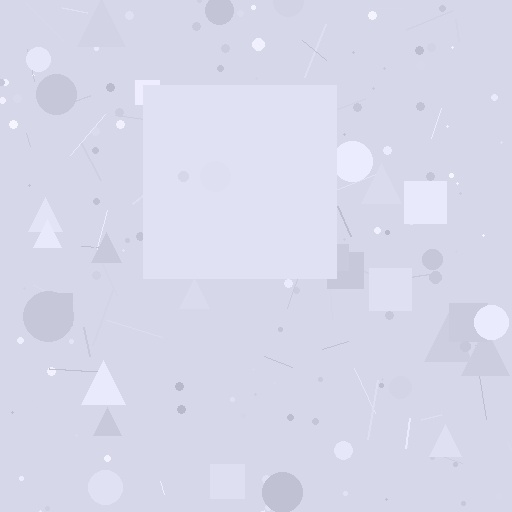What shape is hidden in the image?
A square is hidden in the image.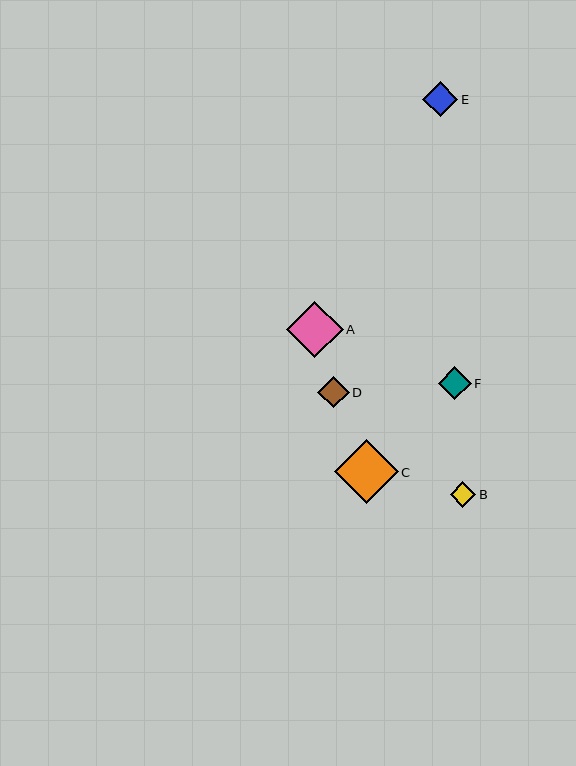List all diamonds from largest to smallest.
From largest to smallest: C, A, E, F, D, B.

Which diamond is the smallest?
Diamond B is the smallest with a size of approximately 25 pixels.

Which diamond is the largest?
Diamond C is the largest with a size of approximately 64 pixels.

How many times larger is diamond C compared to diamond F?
Diamond C is approximately 1.9 times the size of diamond F.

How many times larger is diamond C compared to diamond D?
Diamond C is approximately 2.0 times the size of diamond D.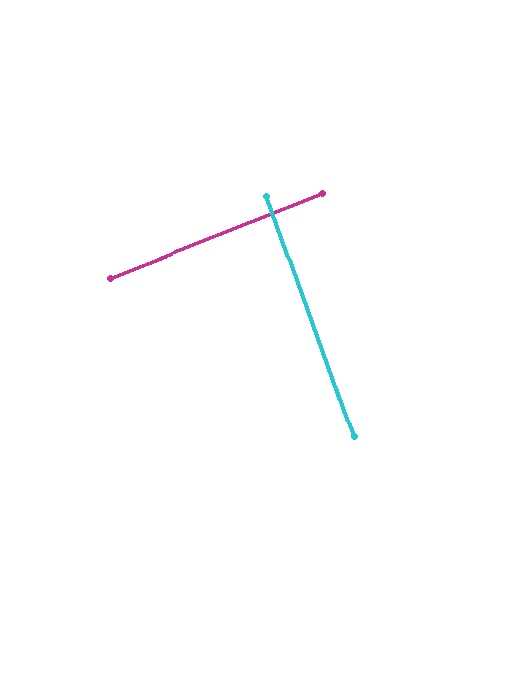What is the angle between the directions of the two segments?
Approximately 88 degrees.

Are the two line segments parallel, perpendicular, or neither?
Perpendicular — they meet at approximately 88°.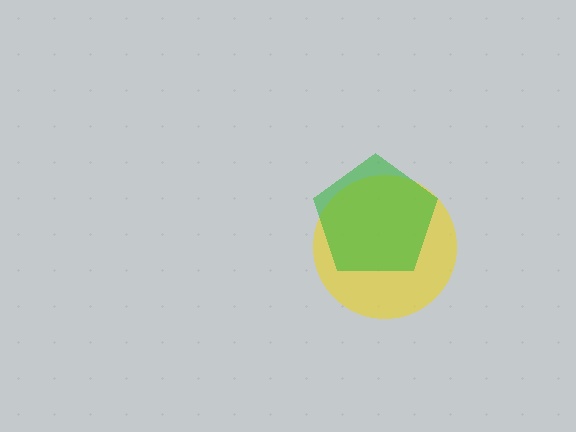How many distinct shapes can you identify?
There are 2 distinct shapes: a yellow circle, a green pentagon.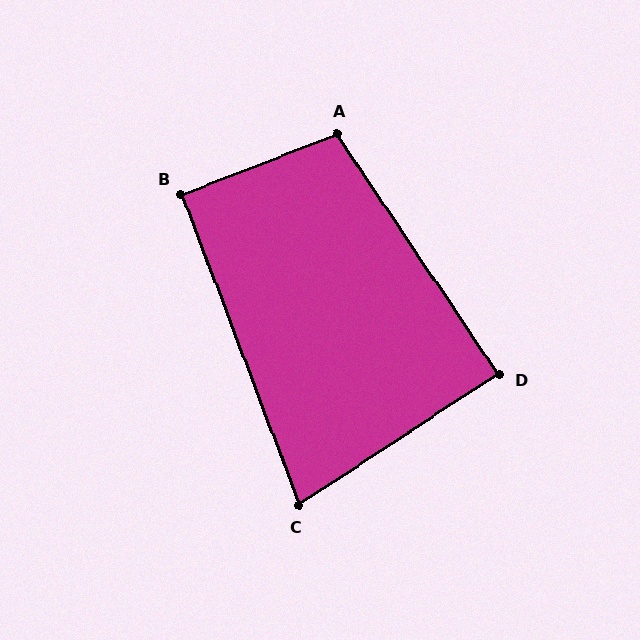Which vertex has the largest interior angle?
A, at approximately 103 degrees.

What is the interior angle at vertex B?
Approximately 91 degrees (approximately right).